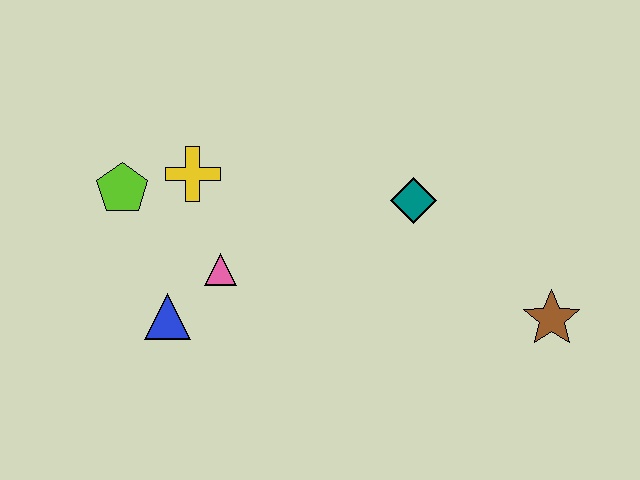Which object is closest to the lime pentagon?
The yellow cross is closest to the lime pentagon.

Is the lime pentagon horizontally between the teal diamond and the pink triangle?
No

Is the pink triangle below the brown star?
No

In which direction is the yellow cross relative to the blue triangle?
The yellow cross is above the blue triangle.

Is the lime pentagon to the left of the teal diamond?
Yes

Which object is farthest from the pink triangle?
The brown star is farthest from the pink triangle.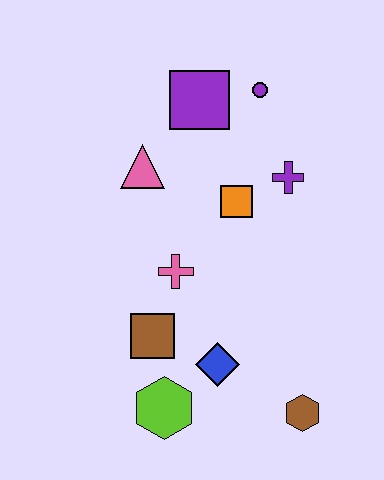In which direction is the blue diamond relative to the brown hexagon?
The blue diamond is to the left of the brown hexagon.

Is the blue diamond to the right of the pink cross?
Yes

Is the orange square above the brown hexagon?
Yes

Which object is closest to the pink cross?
The brown square is closest to the pink cross.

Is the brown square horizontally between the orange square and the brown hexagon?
No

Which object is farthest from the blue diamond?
The purple circle is farthest from the blue diamond.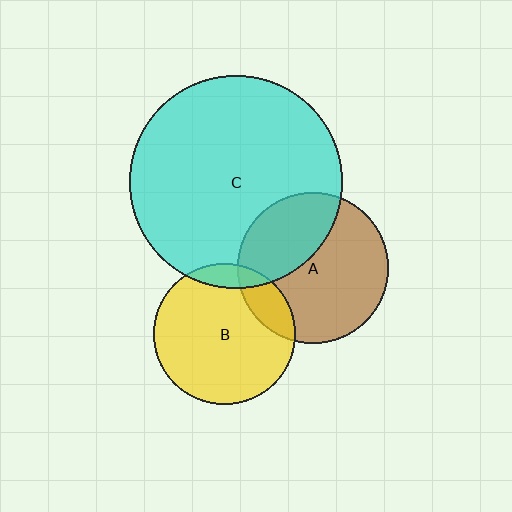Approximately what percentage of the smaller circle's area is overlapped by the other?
Approximately 10%.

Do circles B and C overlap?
Yes.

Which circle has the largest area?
Circle C (cyan).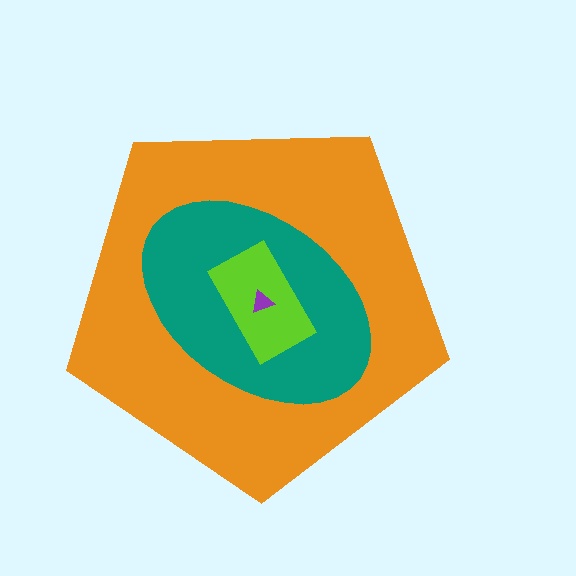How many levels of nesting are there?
4.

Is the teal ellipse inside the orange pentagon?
Yes.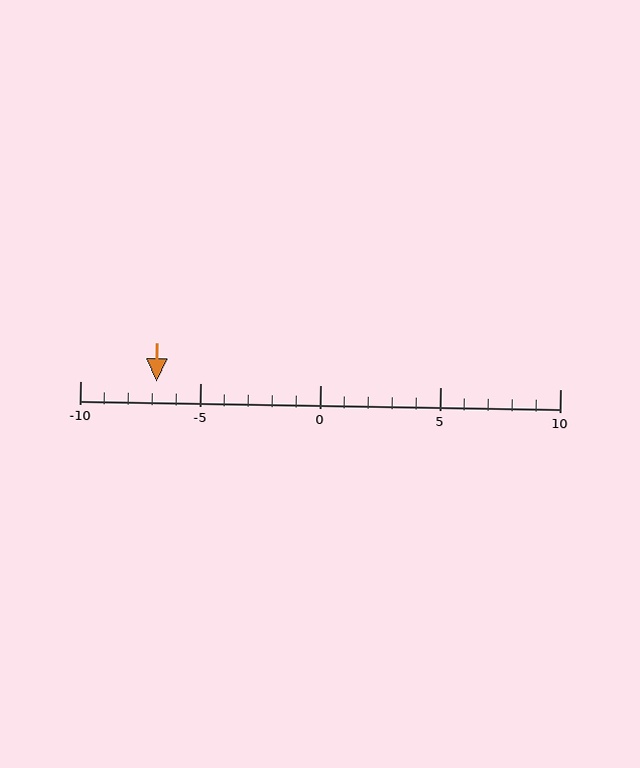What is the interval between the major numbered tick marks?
The major tick marks are spaced 5 units apart.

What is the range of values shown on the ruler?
The ruler shows values from -10 to 10.